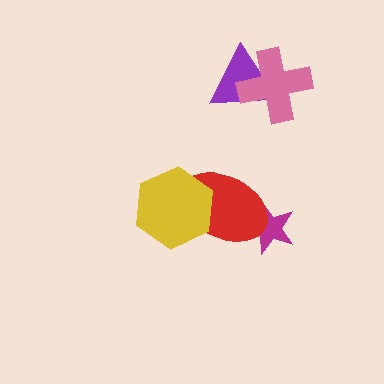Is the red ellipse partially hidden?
Yes, it is partially covered by another shape.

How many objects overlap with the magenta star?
1 object overlaps with the magenta star.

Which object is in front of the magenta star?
The red ellipse is in front of the magenta star.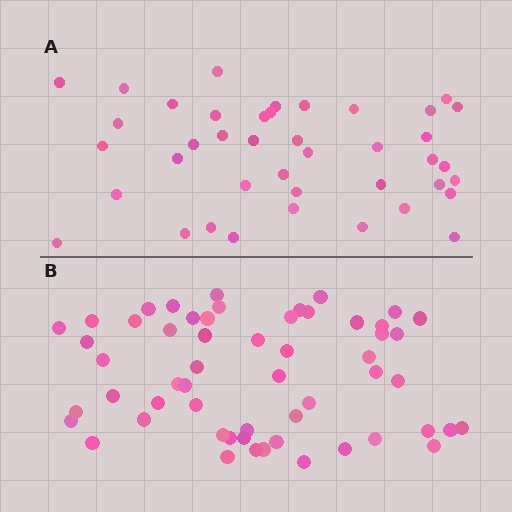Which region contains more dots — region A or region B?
Region B (the bottom region) has more dots.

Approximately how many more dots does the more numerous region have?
Region B has approximately 15 more dots than region A.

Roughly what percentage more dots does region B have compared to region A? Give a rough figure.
About 35% more.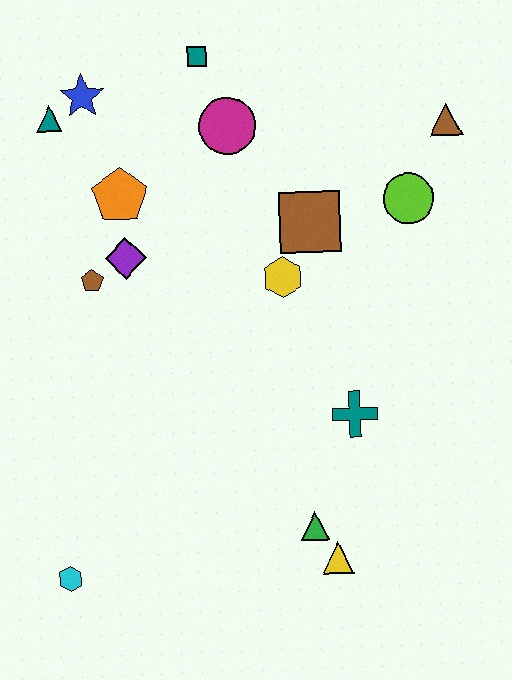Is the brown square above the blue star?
No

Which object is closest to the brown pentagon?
The purple diamond is closest to the brown pentagon.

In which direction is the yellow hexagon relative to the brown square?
The yellow hexagon is below the brown square.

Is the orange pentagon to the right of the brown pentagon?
Yes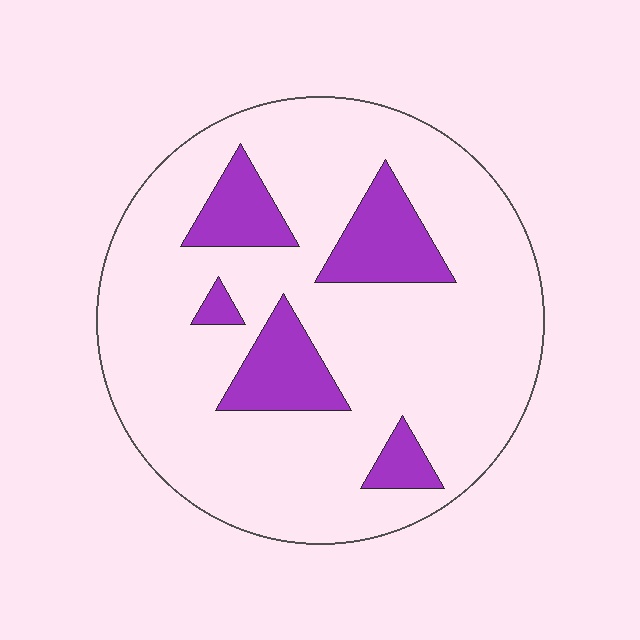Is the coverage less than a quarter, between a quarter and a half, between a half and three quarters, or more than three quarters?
Less than a quarter.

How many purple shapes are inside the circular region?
5.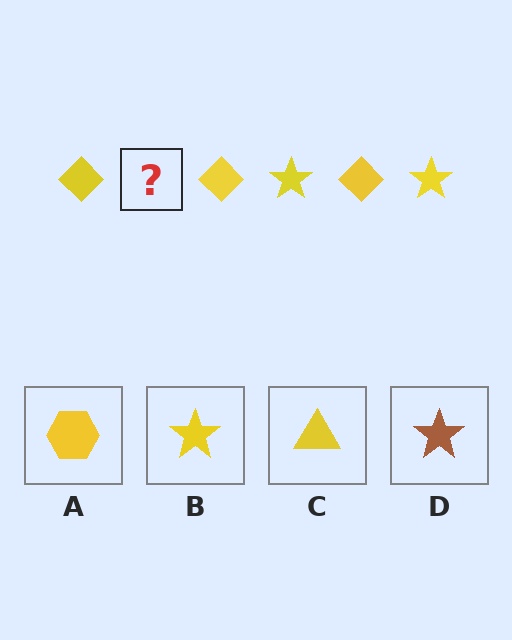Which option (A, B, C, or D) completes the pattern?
B.